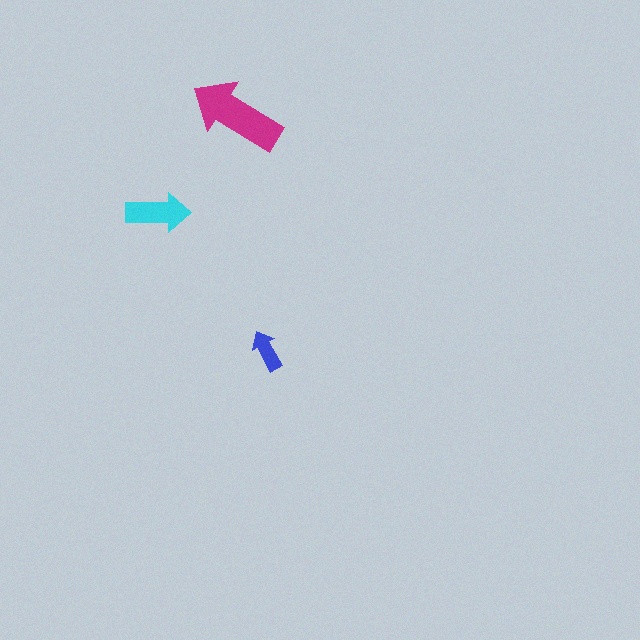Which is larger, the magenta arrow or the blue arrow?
The magenta one.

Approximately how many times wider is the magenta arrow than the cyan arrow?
About 1.5 times wider.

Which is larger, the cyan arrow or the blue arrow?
The cyan one.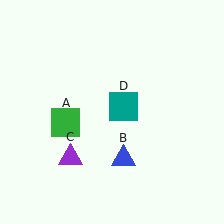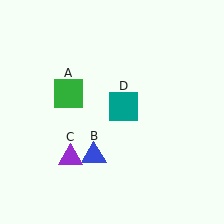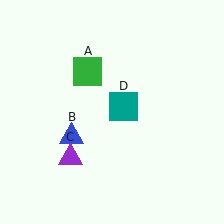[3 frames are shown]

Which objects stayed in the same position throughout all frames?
Purple triangle (object C) and teal square (object D) remained stationary.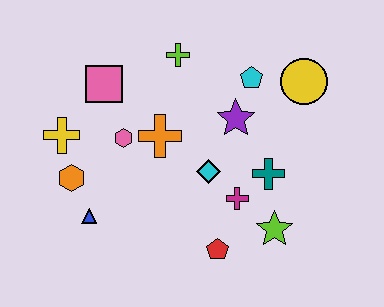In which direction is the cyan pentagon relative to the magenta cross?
The cyan pentagon is above the magenta cross.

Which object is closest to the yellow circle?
The cyan pentagon is closest to the yellow circle.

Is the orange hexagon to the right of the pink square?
No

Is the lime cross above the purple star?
Yes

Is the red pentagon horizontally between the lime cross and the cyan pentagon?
Yes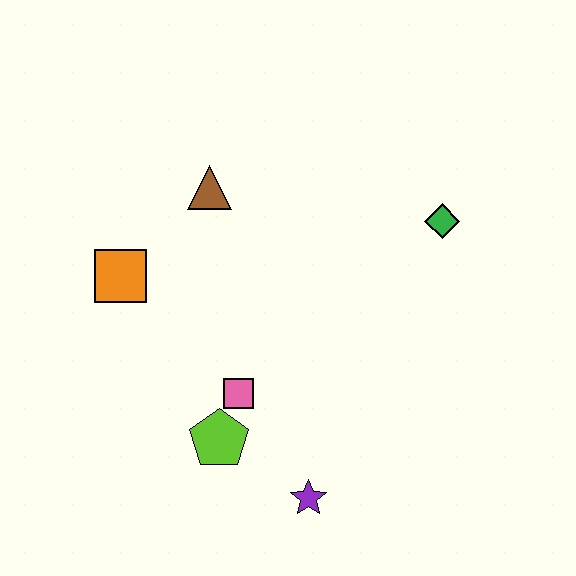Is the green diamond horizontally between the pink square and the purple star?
No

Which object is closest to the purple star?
The lime pentagon is closest to the purple star.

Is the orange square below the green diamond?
Yes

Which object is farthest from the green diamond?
The orange square is farthest from the green diamond.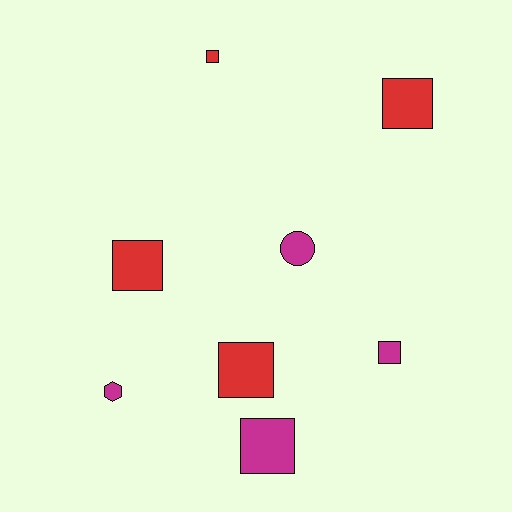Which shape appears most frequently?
Square, with 6 objects.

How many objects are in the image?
There are 8 objects.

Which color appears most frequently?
Magenta, with 4 objects.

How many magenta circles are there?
There is 1 magenta circle.